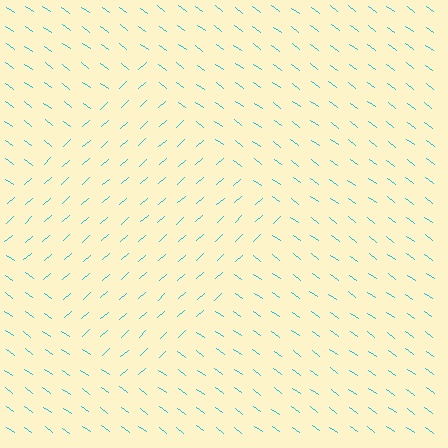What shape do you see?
I see a diamond.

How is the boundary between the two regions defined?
The boundary is defined purely by a change in line orientation (approximately 78 degrees difference). All lines are the same color and thickness.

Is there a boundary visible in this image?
Yes, there is a texture boundary formed by a change in line orientation.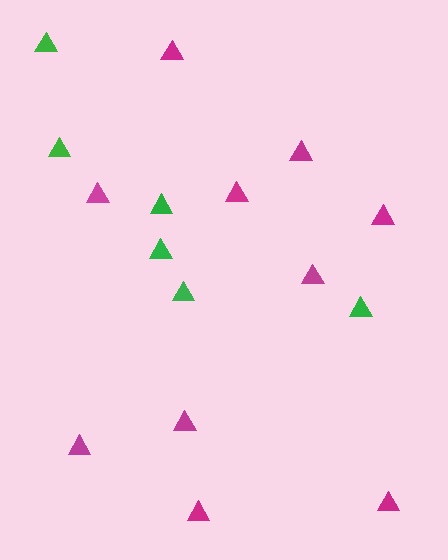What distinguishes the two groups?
There are 2 groups: one group of magenta triangles (10) and one group of green triangles (6).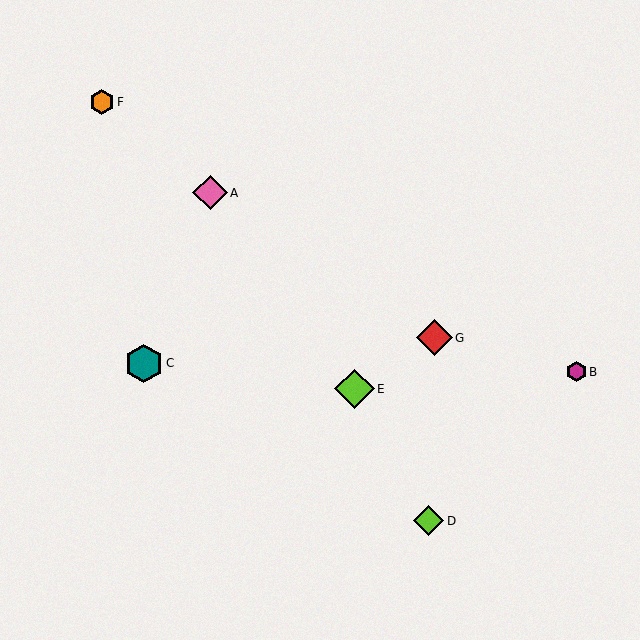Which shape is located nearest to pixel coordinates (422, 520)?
The lime diamond (labeled D) at (429, 521) is nearest to that location.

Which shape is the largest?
The lime diamond (labeled E) is the largest.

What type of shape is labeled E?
Shape E is a lime diamond.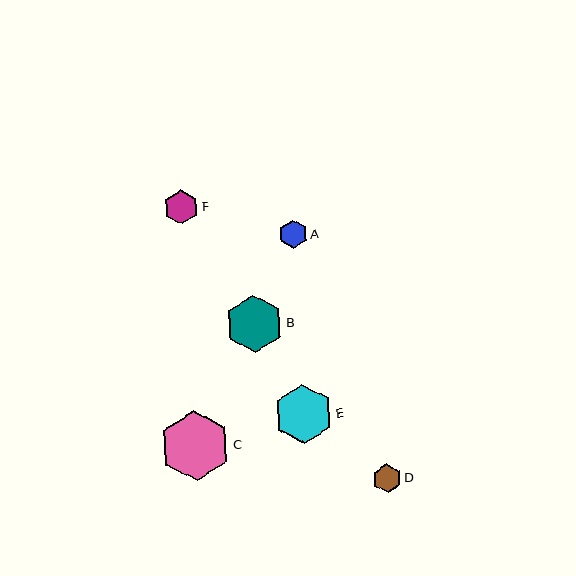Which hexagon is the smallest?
Hexagon A is the smallest with a size of approximately 28 pixels.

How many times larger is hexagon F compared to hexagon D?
Hexagon F is approximately 1.2 times the size of hexagon D.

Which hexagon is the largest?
Hexagon C is the largest with a size of approximately 70 pixels.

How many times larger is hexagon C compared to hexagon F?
Hexagon C is approximately 2.0 times the size of hexagon F.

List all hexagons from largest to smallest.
From largest to smallest: C, E, B, F, D, A.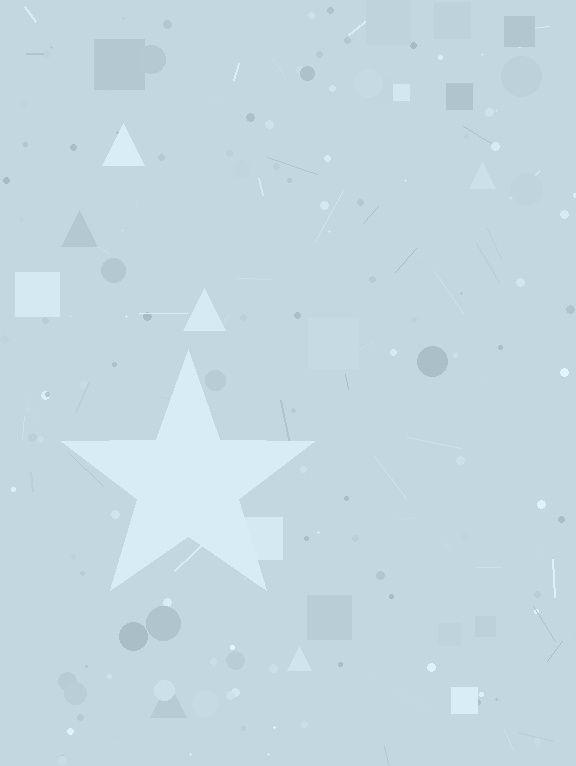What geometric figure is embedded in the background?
A star is embedded in the background.